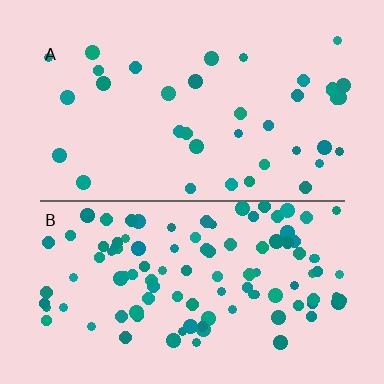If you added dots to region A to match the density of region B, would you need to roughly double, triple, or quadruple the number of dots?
Approximately triple.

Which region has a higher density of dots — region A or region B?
B (the bottom).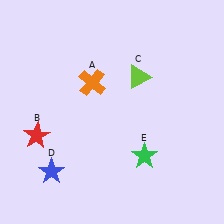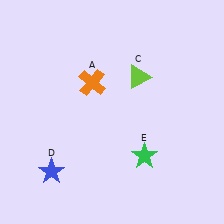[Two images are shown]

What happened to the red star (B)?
The red star (B) was removed in Image 2. It was in the bottom-left area of Image 1.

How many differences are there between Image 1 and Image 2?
There is 1 difference between the two images.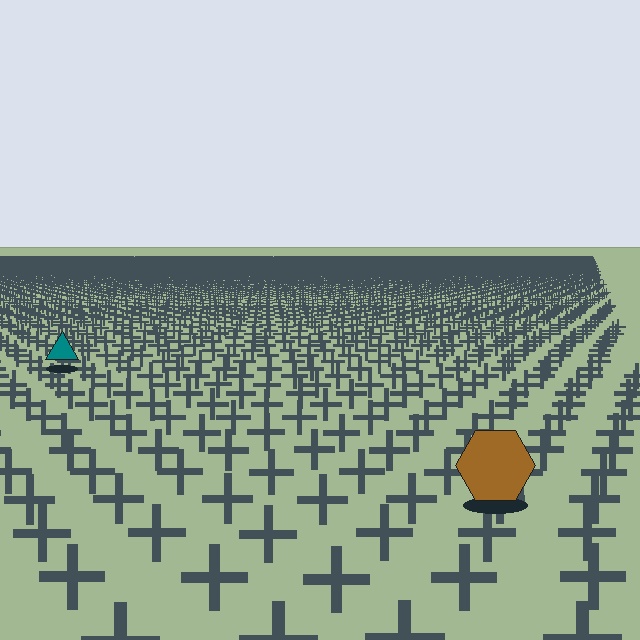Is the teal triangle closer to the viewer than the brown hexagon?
No. The brown hexagon is closer — you can tell from the texture gradient: the ground texture is coarser near it.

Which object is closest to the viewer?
The brown hexagon is closest. The texture marks near it are larger and more spread out.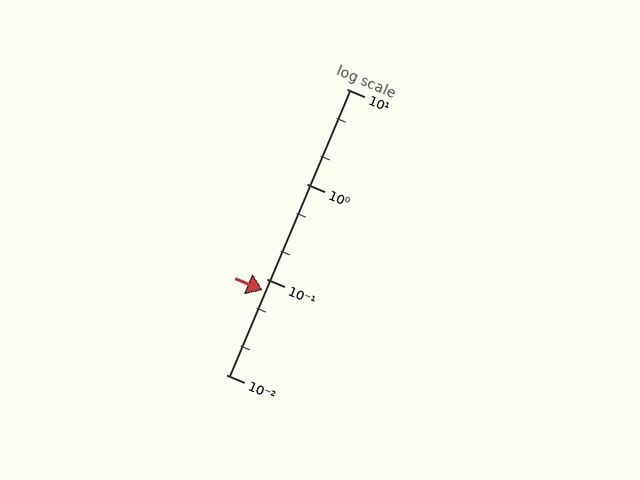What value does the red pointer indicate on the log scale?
The pointer indicates approximately 0.076.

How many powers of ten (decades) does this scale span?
The scale spans 3 decades, from 0.01 to 10.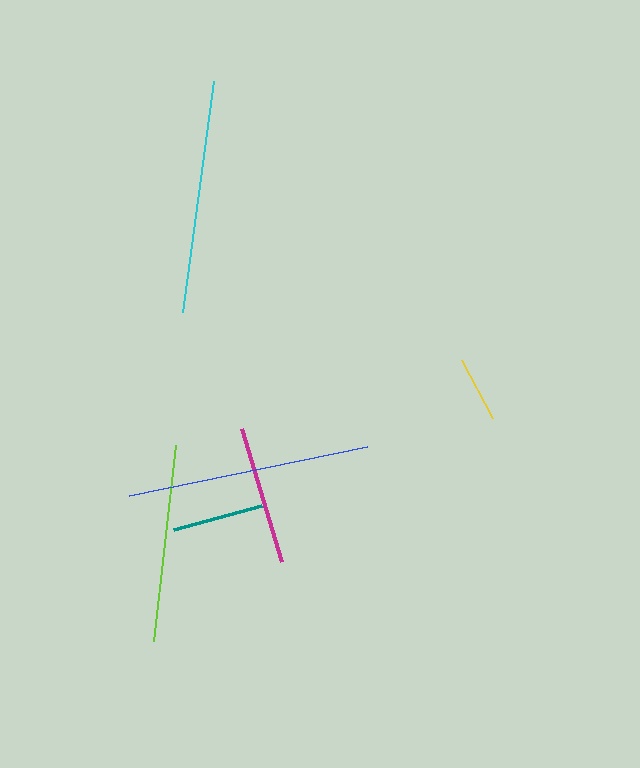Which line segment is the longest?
The blue line is the longest at approximately 243 pixels.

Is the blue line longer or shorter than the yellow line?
The blue line is longer than the yellow line.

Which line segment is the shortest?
The yellow line is the shortest at approximately 66 pixels.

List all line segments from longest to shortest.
From longest to shortest: blue, cyan, lime, magenta, teal, yellow.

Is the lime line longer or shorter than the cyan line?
The cyan line is longer than the lime line.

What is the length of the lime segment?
The lime segment is approximately 197 pixels long.